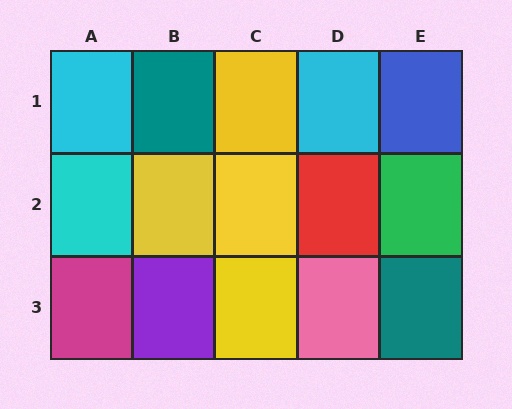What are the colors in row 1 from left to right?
Cyan, teal, yellow, cyan, blue.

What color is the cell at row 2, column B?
Yellow.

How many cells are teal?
2 cells are teal.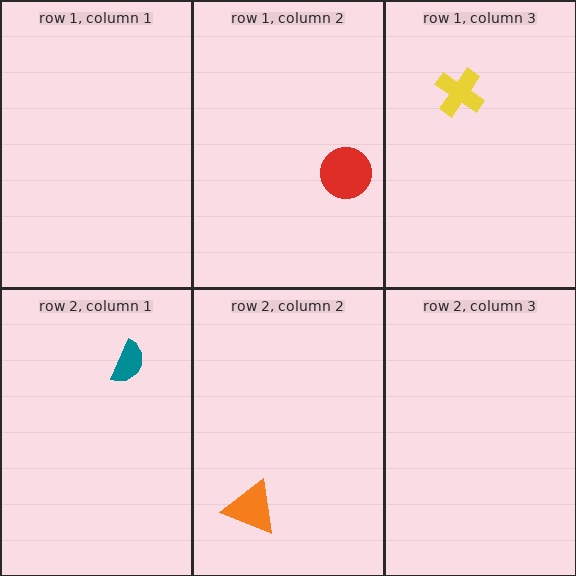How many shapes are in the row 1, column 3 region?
1.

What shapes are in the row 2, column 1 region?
The teal semicircle.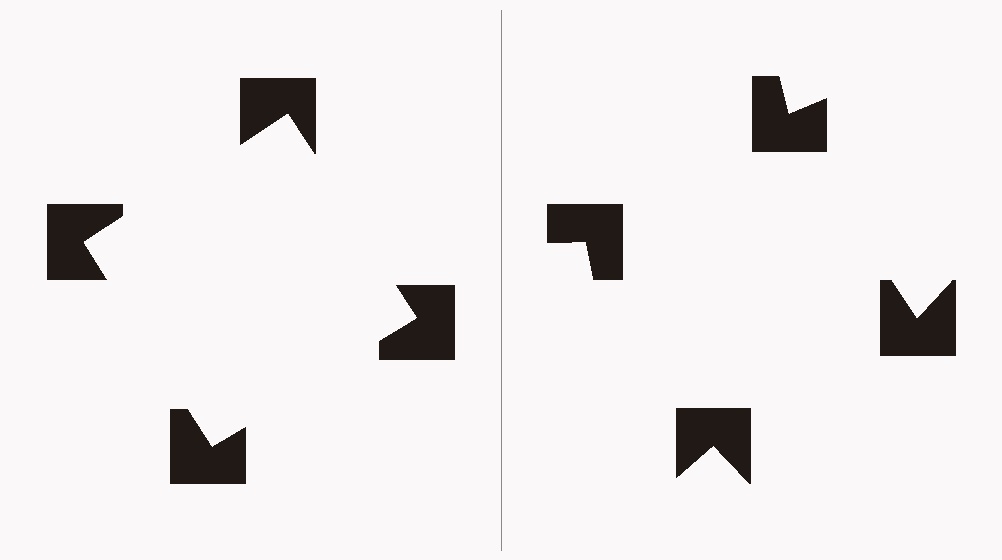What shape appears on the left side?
An illusory square.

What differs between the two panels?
The notched squares are positioned identically on both sides; only the wedge orientations differ. On the left they align to a square; on the right they are misaligned.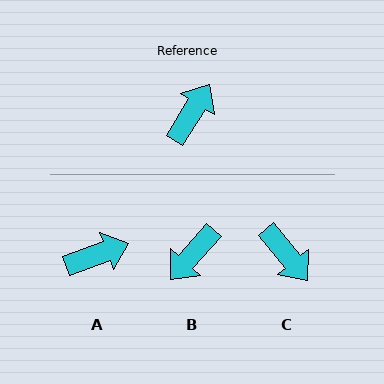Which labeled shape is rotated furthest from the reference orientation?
B, about 170 degrees away.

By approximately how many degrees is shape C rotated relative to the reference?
Approximately 109 degrees clockwise.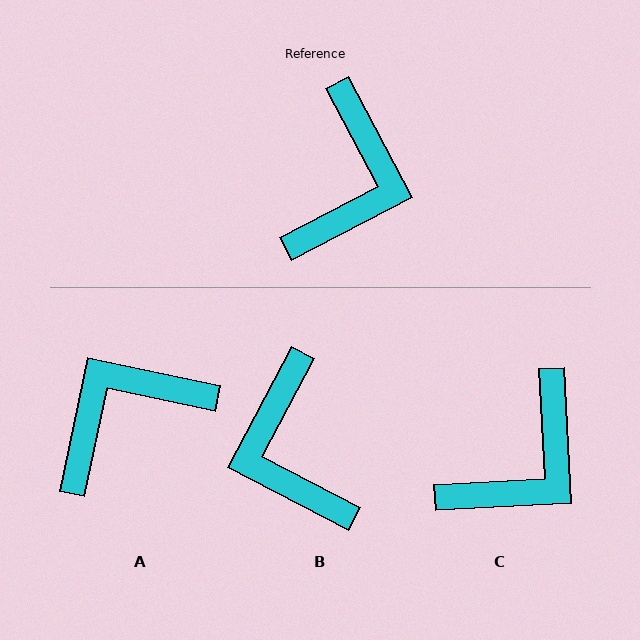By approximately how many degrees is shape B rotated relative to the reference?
Approximately 145 degrees clockwise.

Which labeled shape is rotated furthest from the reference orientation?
B, about 145 degrees away.